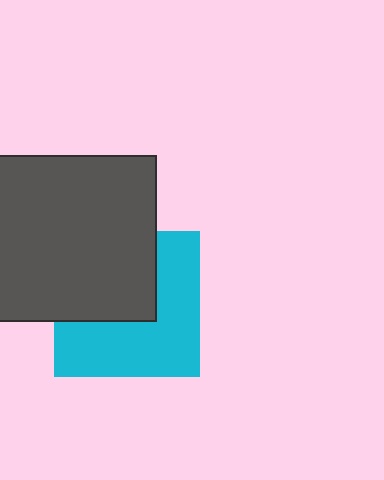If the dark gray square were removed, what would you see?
You would see the complete cyan square.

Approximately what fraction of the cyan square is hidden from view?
Roughly 44% of the cyan square is hidden behind the dark gray square.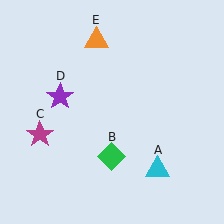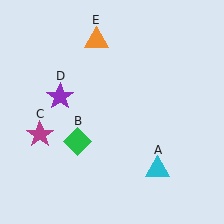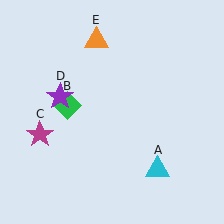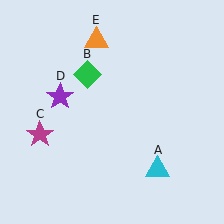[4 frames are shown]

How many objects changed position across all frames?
1 object changed position: green diamond (object B).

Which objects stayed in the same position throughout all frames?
Cyan triangle (object A) and magenta star (object C) and purple star (object D) and orange triangle (object E) remained stationary.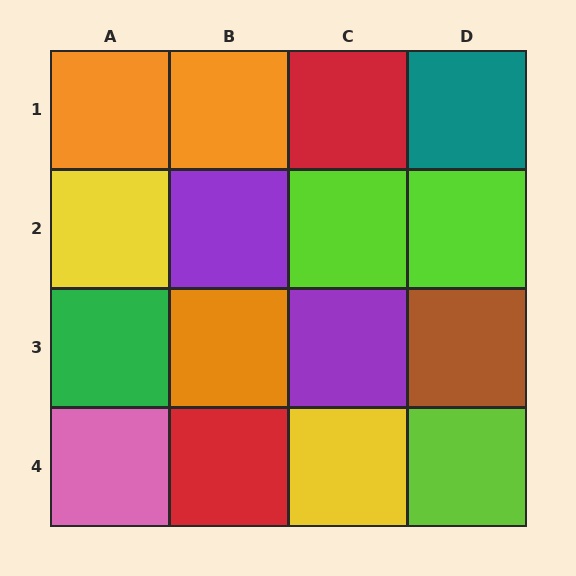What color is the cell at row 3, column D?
Brown.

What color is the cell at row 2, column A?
Yellow.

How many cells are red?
2 cells are red.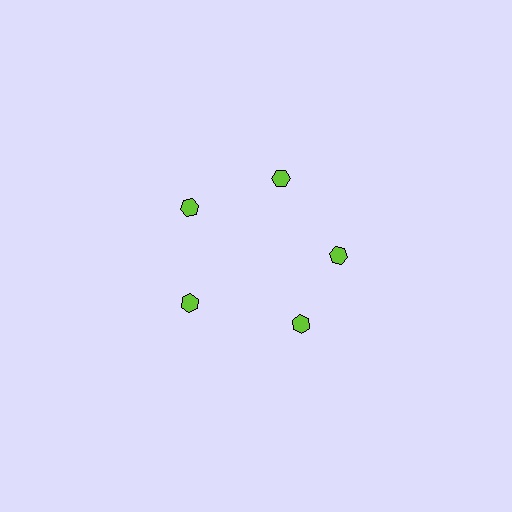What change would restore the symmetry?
The symmetry would be restored by rotating it back into even spacing with its neighbors so that all 5 hexagons sit at equal angles and equal distance from the center.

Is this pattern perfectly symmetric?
No. The 5 lime hexagons are arranged in a ring, but one element near the 5 o'clock position is rotated out of alignment along the ring, breaking the 5-fold rotational symmetry.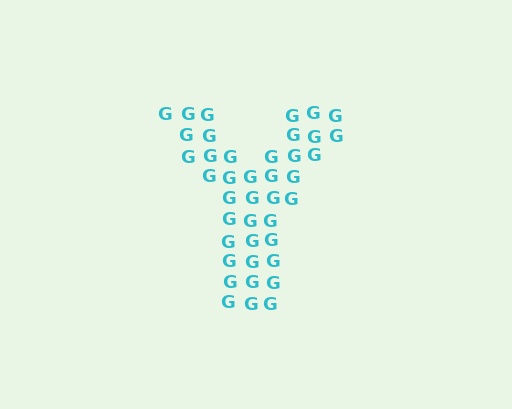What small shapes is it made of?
It is made of small letter G's.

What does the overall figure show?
The overall figure shows the letter Y.